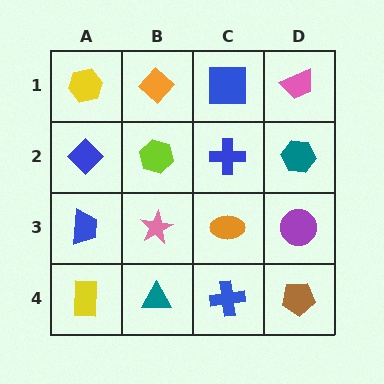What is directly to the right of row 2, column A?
A lime hexagon.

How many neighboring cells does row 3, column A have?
3.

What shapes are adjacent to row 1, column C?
A blue cross (row 2, column C), an orange diamond (row 1, column B), a pink trapezoid (row 1, column D).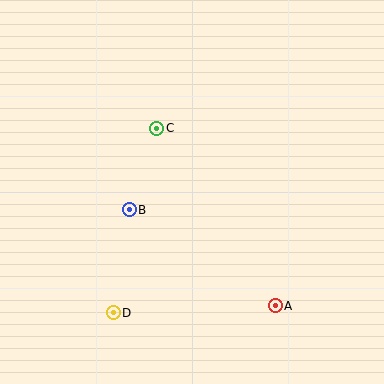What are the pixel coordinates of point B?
Point B is at (129, 210).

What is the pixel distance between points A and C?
The distance between A and C is 213 pixels.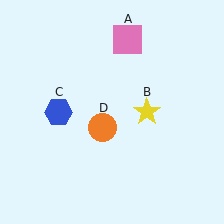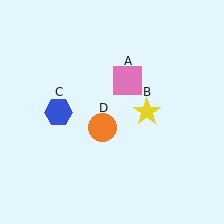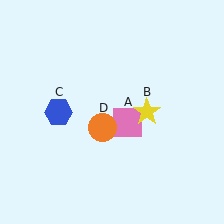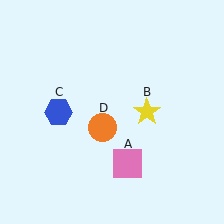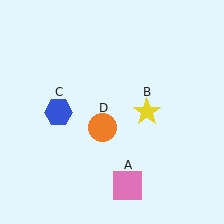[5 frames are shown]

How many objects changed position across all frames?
1 object changed position: pink square (object A).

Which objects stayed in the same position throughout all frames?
Yellow star (object B) and blue hexagon (object C) and orange circle (object D) remained stationary.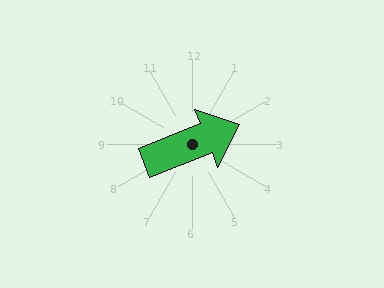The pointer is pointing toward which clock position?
Roughly 2 o'clock.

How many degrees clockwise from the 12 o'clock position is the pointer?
Approximately 68 degrees.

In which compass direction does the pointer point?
East.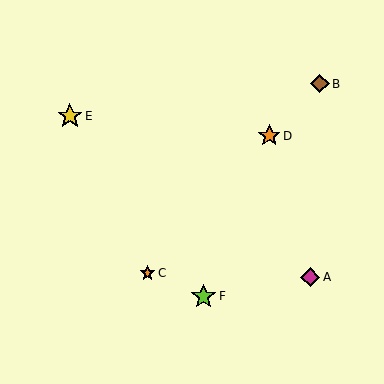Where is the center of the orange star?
The center of the orange star is at (269, 136).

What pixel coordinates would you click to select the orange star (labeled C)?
Click at (147, 273) to select the orange star C.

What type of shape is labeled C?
Shape C is an orange star.